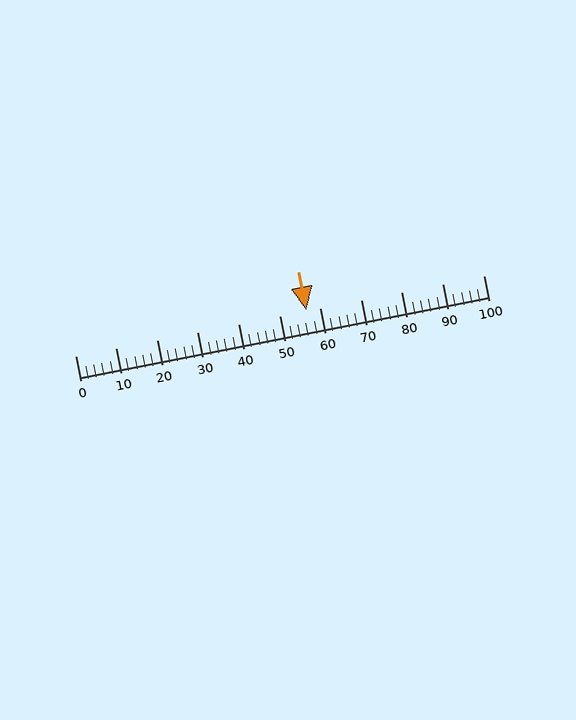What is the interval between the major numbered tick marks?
The major tick marks are spaced 10 units apart.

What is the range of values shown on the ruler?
The ruler shows values from 0 to 100.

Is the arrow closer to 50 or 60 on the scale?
The arrow is closer to 60.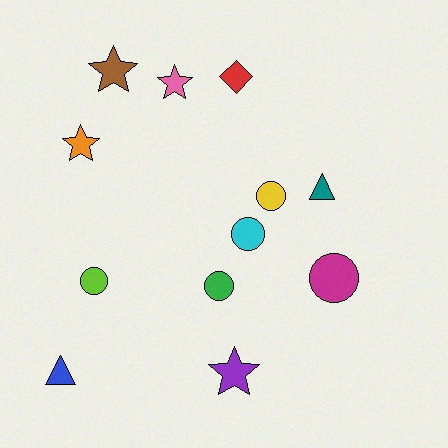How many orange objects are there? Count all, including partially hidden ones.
There is 1 orange object.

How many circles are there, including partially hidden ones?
There are 5 circles.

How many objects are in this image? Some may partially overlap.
There are 12 objects.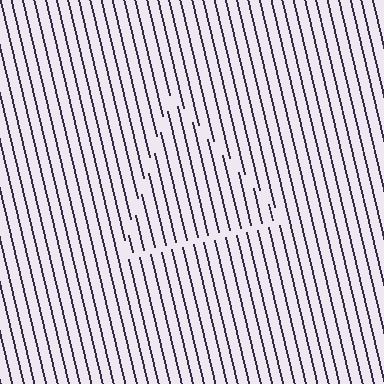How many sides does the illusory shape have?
3 sides — the line-ends trace a triangle.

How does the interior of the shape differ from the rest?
The interior of the shape contains the same grating, shifted by half a period — the contour is defined by the phase discontinuity where line-ends from the inner and outer gratings abut.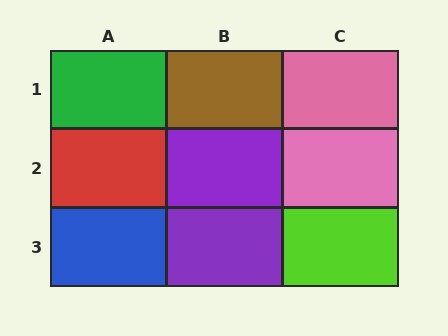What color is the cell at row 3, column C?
Lime.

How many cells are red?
1 cell is red.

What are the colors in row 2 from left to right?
Red, purple, pink.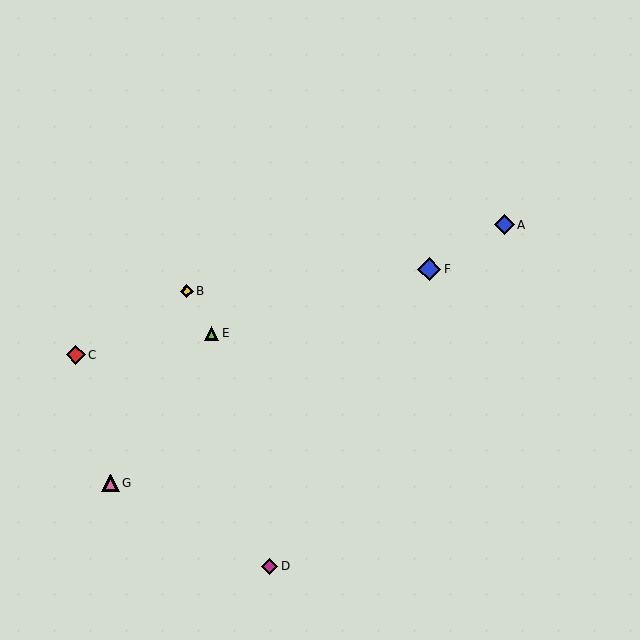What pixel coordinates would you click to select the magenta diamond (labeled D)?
Click at (270, 566) to select the magenta diamond D.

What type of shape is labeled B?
Shape B is a yellow diamond.